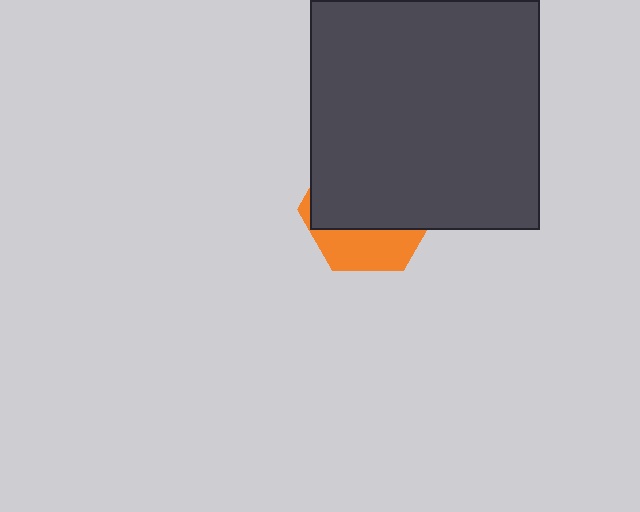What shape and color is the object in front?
The object in front is a dark gray square.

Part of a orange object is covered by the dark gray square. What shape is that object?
It is a hexagon.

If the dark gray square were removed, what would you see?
You would see the complete orange hexagon.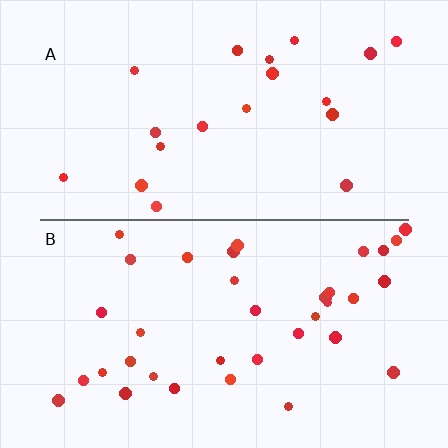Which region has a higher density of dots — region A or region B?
B (the bottom).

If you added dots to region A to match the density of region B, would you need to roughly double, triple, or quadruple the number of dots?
Approximately double.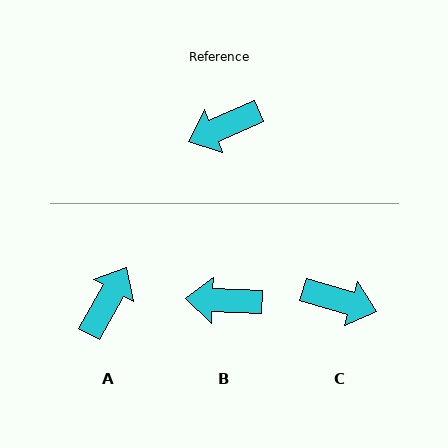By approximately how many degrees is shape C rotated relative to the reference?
Approximately 140 degrees counter-clockwise.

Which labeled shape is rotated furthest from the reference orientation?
A, about 143 degrees away.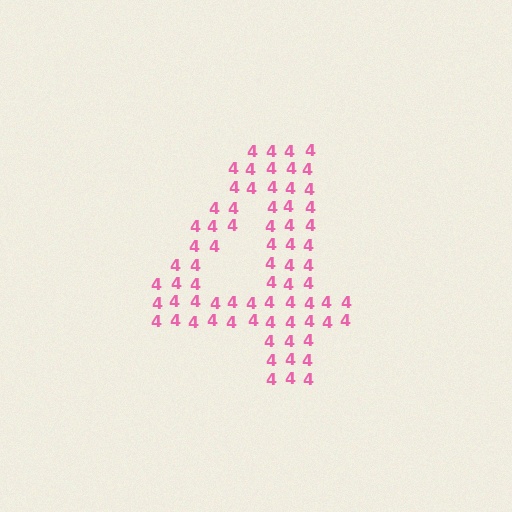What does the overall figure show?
The overall figure shows the digit 4.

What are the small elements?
The small elements are digit 4's.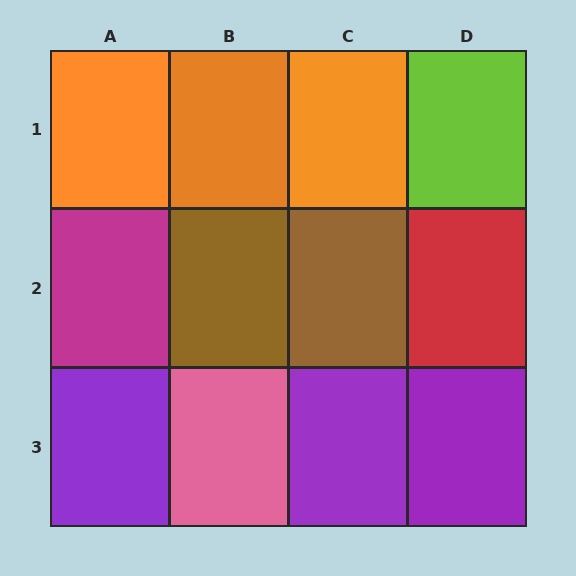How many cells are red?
1 cell is red.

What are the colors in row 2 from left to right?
Magenta, brown, brown, red.